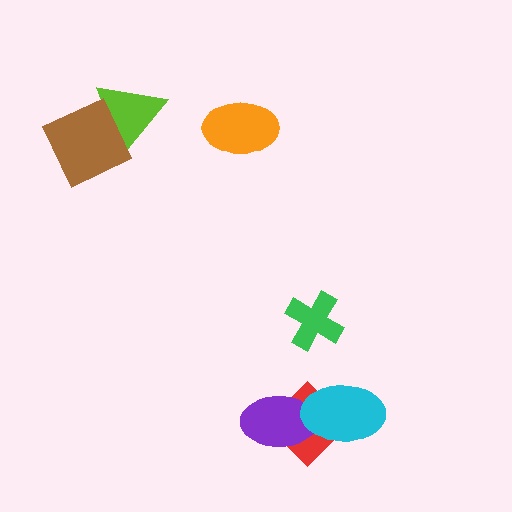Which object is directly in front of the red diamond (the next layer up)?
The purple ellipse is directly in front of the red diamond.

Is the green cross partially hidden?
No, no other shape covers it.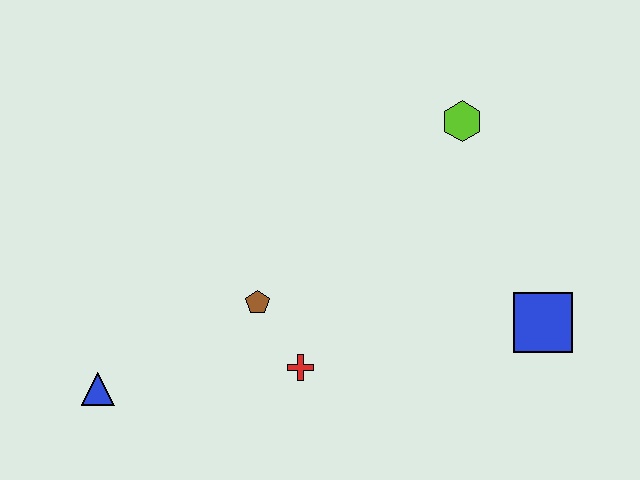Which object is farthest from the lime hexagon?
The blue triangle is farthest from the lime hexagon.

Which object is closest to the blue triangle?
The brown pentagon is closest to the blue triangle.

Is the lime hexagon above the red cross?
Yes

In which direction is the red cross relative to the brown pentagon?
The red cross is below the brown pentagon.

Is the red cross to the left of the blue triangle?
No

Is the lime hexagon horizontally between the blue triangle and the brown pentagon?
No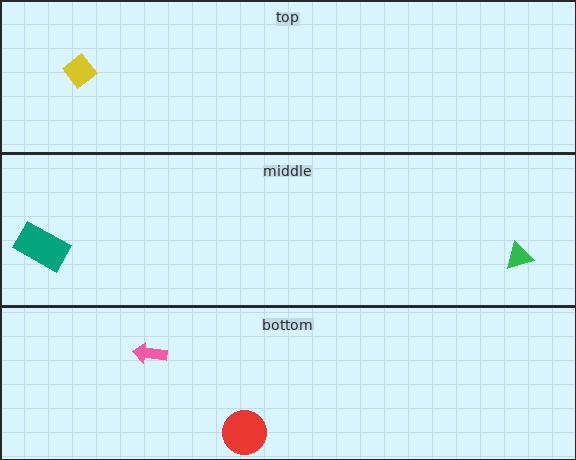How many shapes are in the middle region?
2.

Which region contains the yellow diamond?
The top region.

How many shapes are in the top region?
1.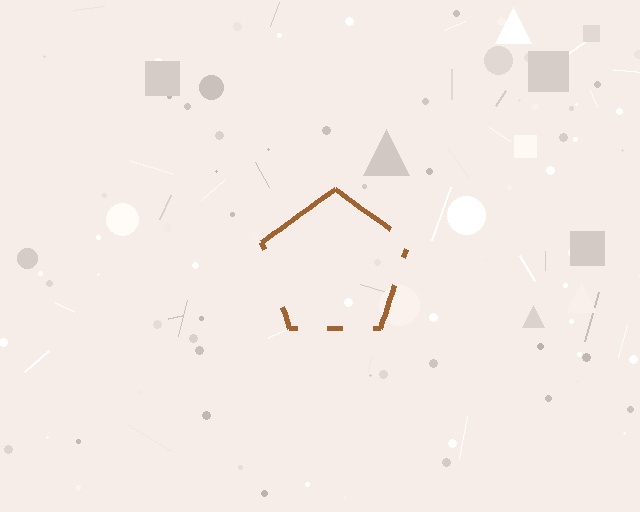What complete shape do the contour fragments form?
The contour fragments form a pentagon.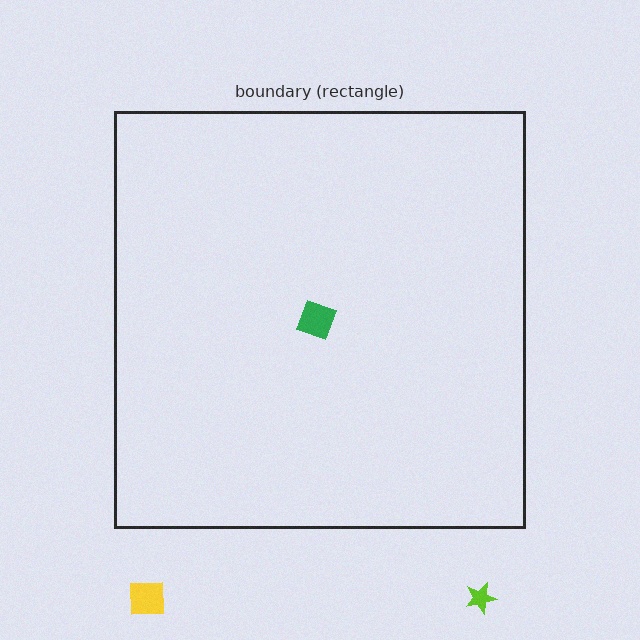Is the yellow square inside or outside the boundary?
Outside.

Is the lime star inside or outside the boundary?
Outside.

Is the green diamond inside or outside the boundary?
Inside.